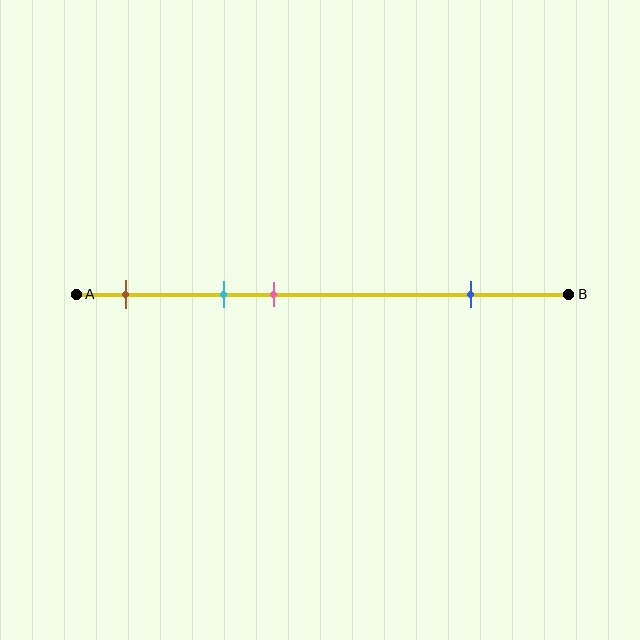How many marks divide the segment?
There are 4 marks dividing the segment.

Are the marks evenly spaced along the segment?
No, the marks are not evenly spaced.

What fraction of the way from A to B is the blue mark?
The blue mark is approximately 80% (0.8) of the way from A to B.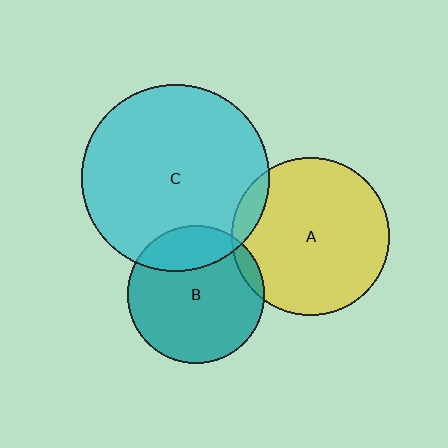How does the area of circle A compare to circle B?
Approximately 1.3 times.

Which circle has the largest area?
Circle C (cyan).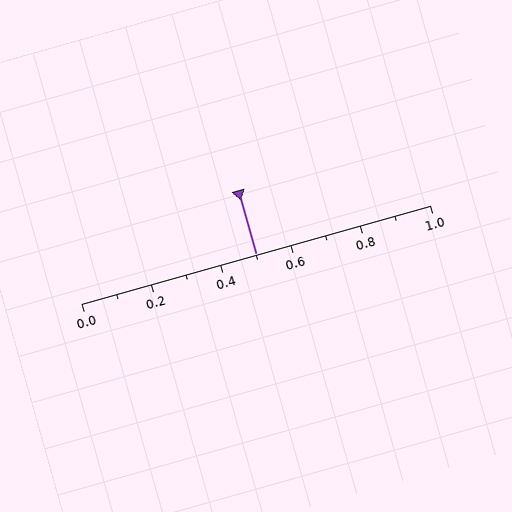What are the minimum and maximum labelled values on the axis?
The axis runs from 0.0 to 1.0.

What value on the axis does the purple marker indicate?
The marker indicates approximately 0.5.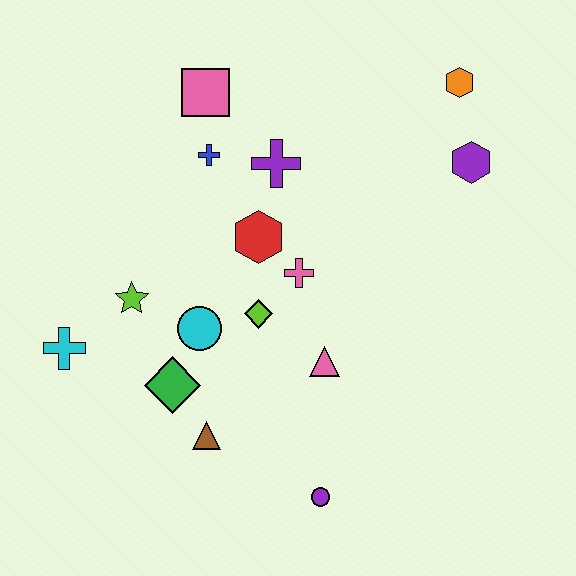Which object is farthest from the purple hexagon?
The cyan cross is farthest from the purple hexagon.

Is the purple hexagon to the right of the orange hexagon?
Yes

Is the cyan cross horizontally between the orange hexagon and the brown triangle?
No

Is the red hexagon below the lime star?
No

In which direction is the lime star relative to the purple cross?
The lime star is to the left of the purple cross.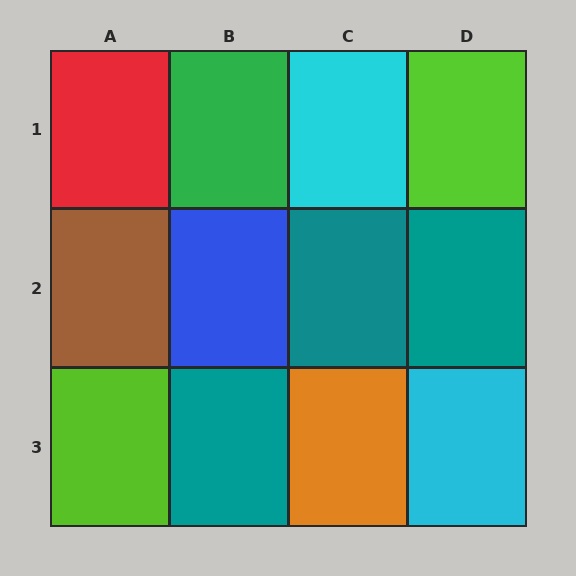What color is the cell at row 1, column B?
Green.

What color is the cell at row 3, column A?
Lime.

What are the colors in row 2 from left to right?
Brown, blue, teal, teal.